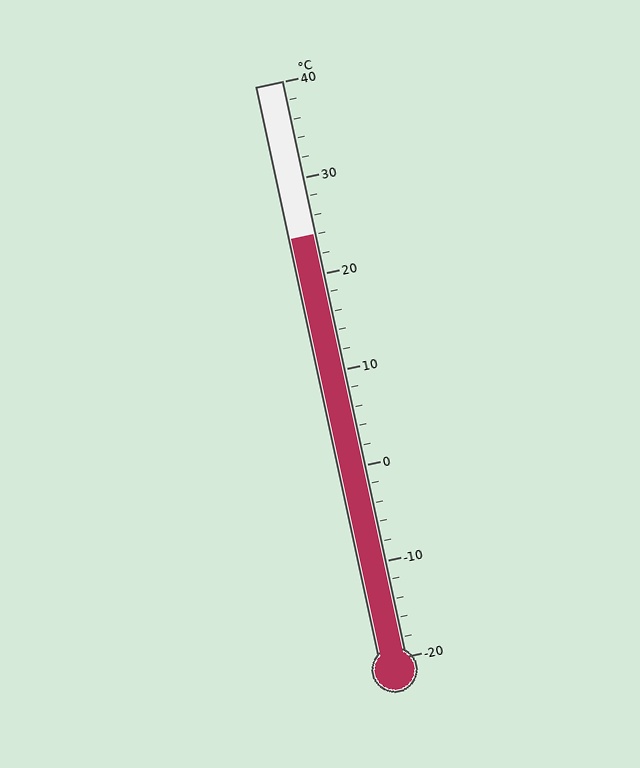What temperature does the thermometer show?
The thermometer shows approximately 24°C.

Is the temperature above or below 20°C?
The temperature is above 20°C.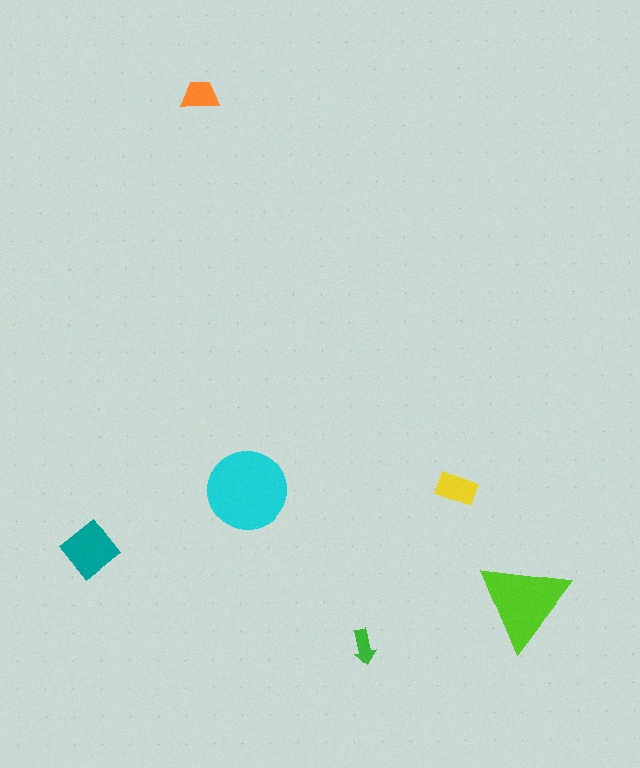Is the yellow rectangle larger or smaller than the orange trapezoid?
Larger.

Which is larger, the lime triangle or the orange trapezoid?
The lime triangle.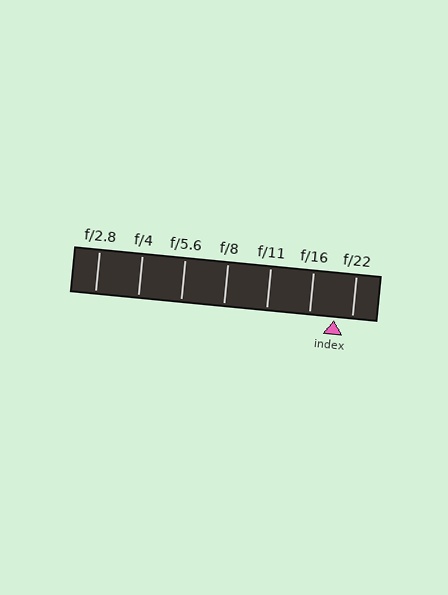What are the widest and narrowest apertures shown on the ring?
The widest aperture shown is f/2.8 and the narrowest is f/22.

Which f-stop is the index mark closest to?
The index mark is closest to f/22.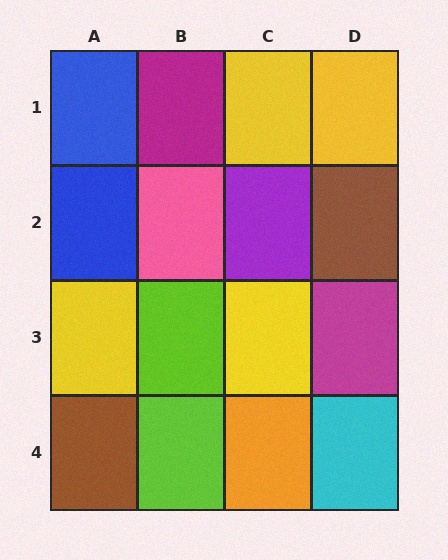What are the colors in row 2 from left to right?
Blue, pink, purple, brown.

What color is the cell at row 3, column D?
Magenta.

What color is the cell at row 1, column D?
Yellow.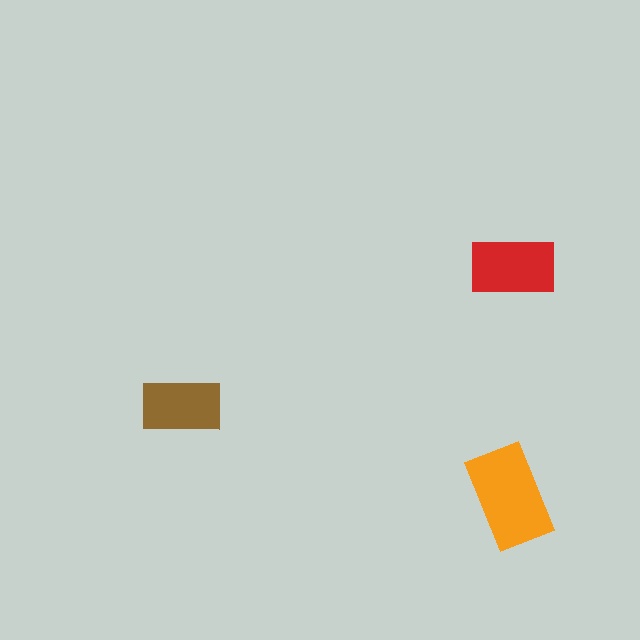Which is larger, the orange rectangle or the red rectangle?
The orange one.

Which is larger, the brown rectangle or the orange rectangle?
The orange one.